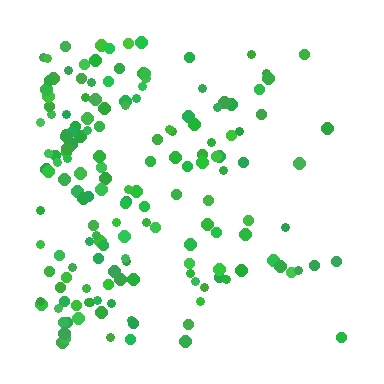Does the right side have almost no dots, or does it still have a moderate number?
Still a moderate number, just noticeably fewer than the left.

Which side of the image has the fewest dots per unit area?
The right.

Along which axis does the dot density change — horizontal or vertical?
Horizontal.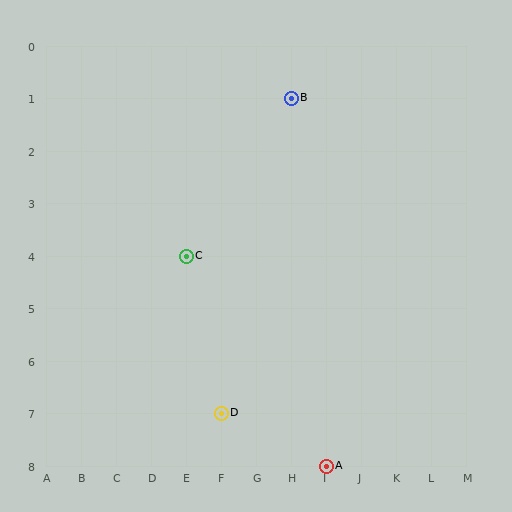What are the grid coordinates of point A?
Point A is at grid coordinates (I, 8).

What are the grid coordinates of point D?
Point D is at grid coordinates (F, 7).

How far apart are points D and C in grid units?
Points D and C are 1 column and 3 rows apart (about 3.2 grid units diagonally).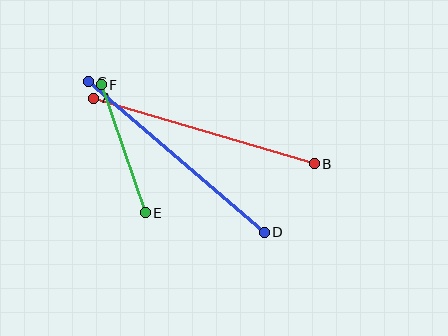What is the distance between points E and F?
The distance is approximately 135 pixels.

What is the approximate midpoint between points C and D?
The midpoint is at approximately (177, 157) pixels.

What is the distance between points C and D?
The distance is approximately 231 pixels.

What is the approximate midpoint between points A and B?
The midpoint is at approximately (204, 131) pixels.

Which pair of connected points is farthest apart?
Points C and D are farthest apart.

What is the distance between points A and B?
The distance is approximately 230 pixels.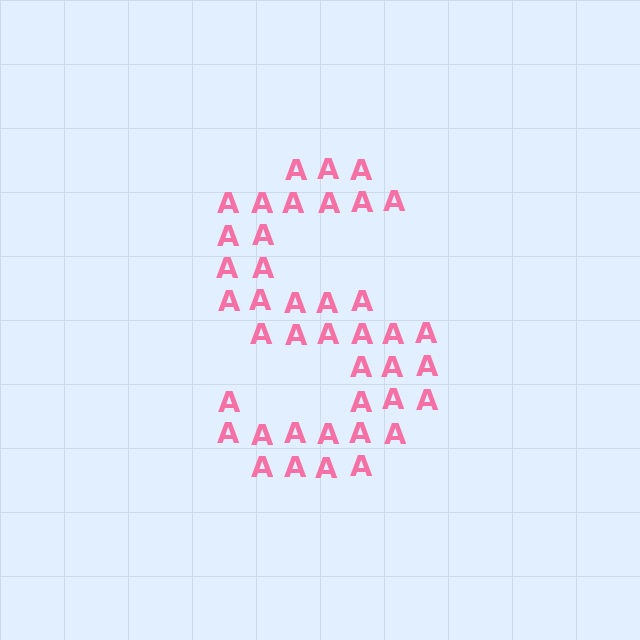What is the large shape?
The large shape is the letter S.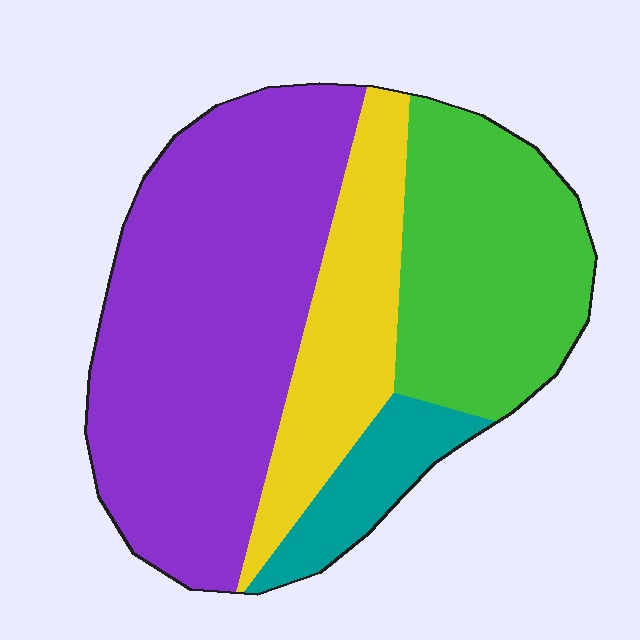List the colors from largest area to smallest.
From largest to smallest: purple, green, yellow, teal.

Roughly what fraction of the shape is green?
Green takes up about one quarter (1/4) of the shape.